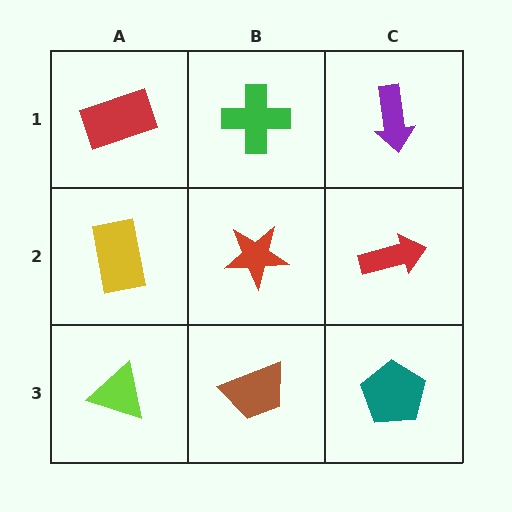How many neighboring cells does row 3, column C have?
2.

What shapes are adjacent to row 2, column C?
A purple arrow (row 1, column C), a teal pentagon (row 3, column C), a red star (row 2, column B).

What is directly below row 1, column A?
A yellow rectangle.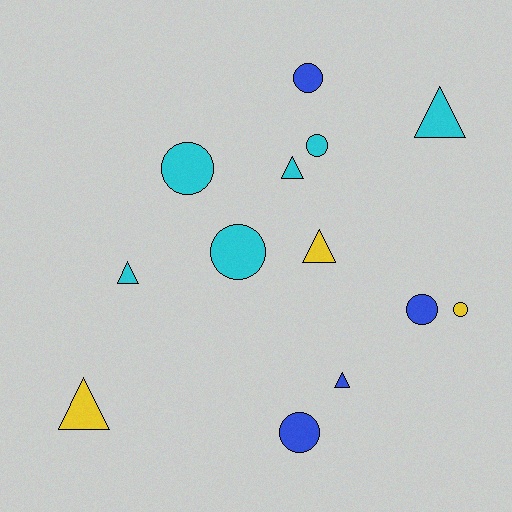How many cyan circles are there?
There are 3 cyan circles.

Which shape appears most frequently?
Circle, with 7 objects.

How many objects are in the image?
There are 13 objects.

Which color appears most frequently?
Cyan, with 6 objects.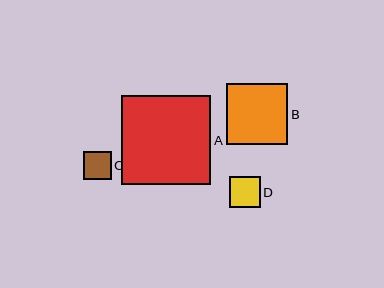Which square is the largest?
Square A is the largest with a size of approximately 89 pixels.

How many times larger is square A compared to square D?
Square A is approximately 2.9 times the size of square D.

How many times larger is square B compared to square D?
Square B is approximately 2.0 times the size of square D.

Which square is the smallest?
Square C is the smallest with a size of approximately 28 pixels.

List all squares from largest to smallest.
From largest to smallest: A, B, D, C.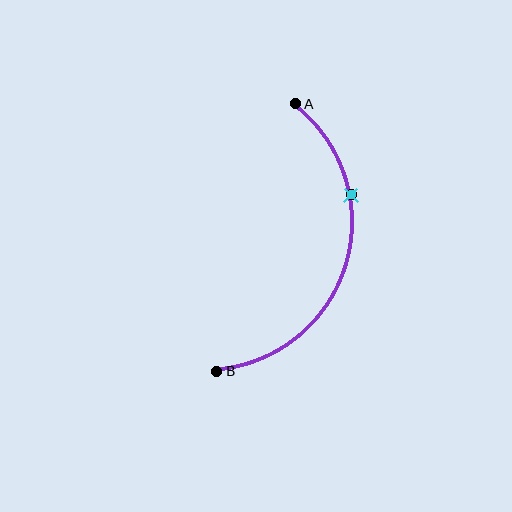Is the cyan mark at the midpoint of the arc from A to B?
No. The cyan mark lies on the arc but is closer to endpoint A. The arc midpoint would be at the point on the curve equidistant along the arc from both A and B.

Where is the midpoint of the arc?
The arc midpoint is the point on the curve farthest from the straight line joining A and B. It sits to the right of that line.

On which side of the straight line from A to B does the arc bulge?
The arc bulges to the right of the straight line connecting A and B.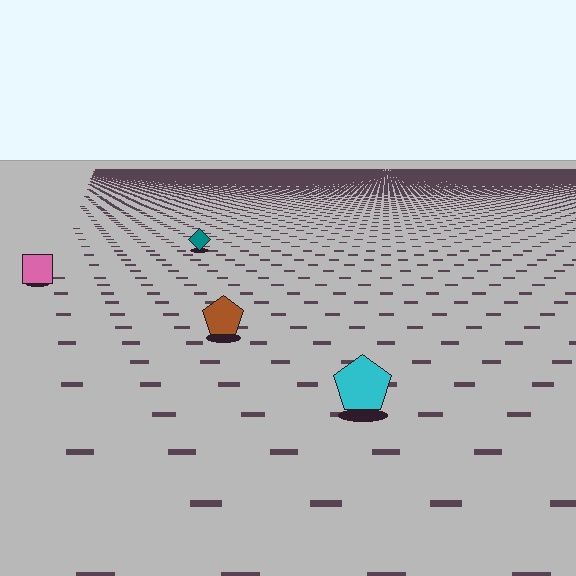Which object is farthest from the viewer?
The teal diamond is farthest from the viewer. It appears smaller and the ground texture around it is denser.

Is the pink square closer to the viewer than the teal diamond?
Yes. The pink square is closer — you can tell from the texture gradient: the ground texture is coarser near it.